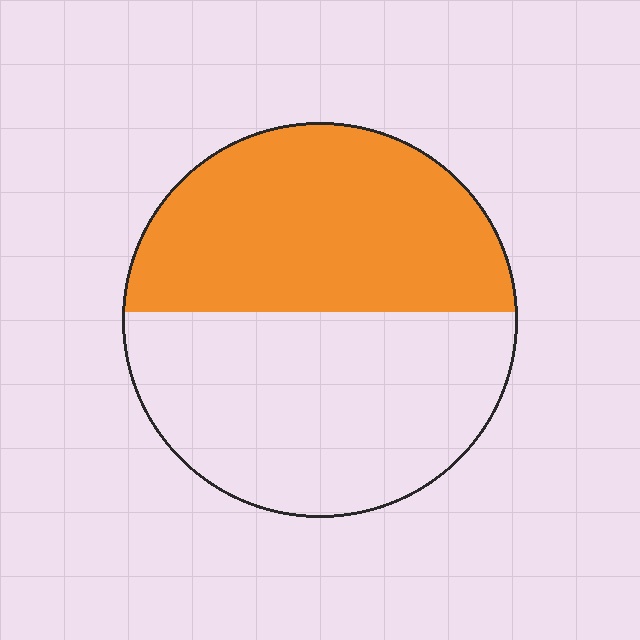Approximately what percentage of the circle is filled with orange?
Approximately 45%.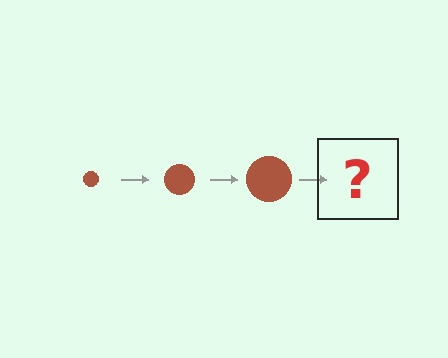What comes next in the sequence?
The next element should be a brown circle, larger than the previous one.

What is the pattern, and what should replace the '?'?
The pattern is that the circle gets progressively larger each step. The '?' should be a brown circle, larger than the previous one.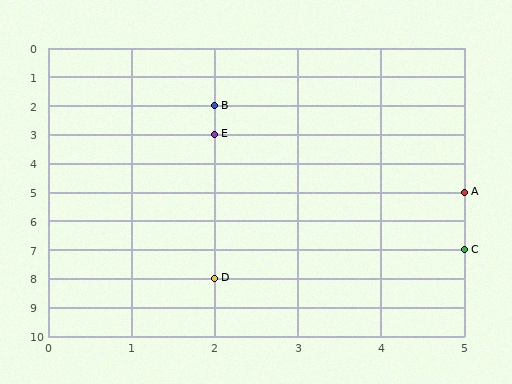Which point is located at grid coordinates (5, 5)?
Point A is at (5, 5).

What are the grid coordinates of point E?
Point E is at grid coordinates (2, 3).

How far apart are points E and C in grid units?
Points E and C are 3 columns and 4 rows apart (about 5.0 grid units diagonally).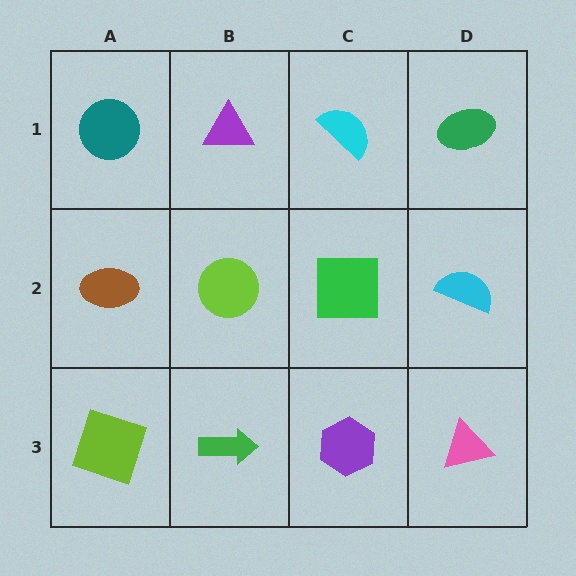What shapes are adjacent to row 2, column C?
A cyan semicircle (row 1, column C), a purple hexagon (row 3, column C), a lime circle (row 2, column B), a cyan semicircle (row 2, column D).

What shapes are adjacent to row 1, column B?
A lime circle (row 2, column B), a teal circle (row 1, column A), a cyan semicircle (row 1, column C).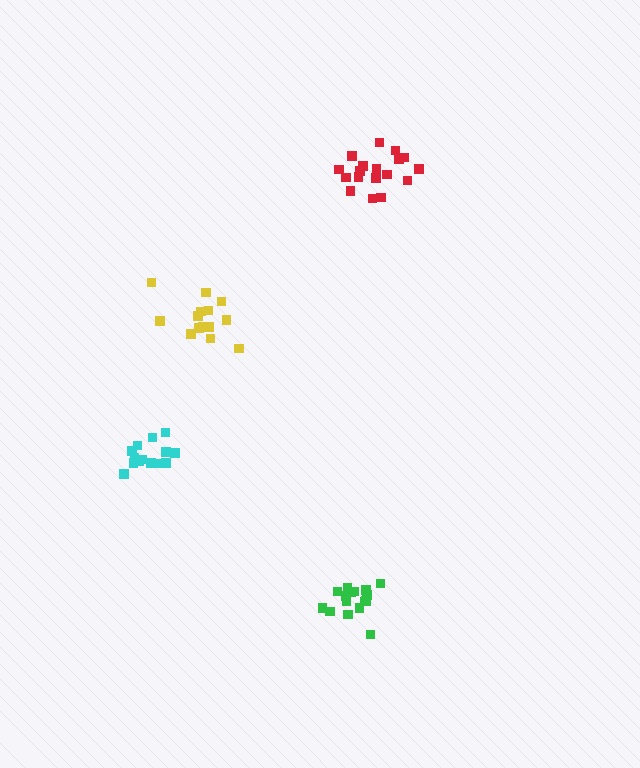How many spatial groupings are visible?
There are 4 spatial groupings.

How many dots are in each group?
Group 1: 18 dots, Group 2: 14 dots, Group 3: 16 dots, Group 4: 14 dots (62 total).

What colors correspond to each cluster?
The clusters are colored: red, yellow, green, cyan.